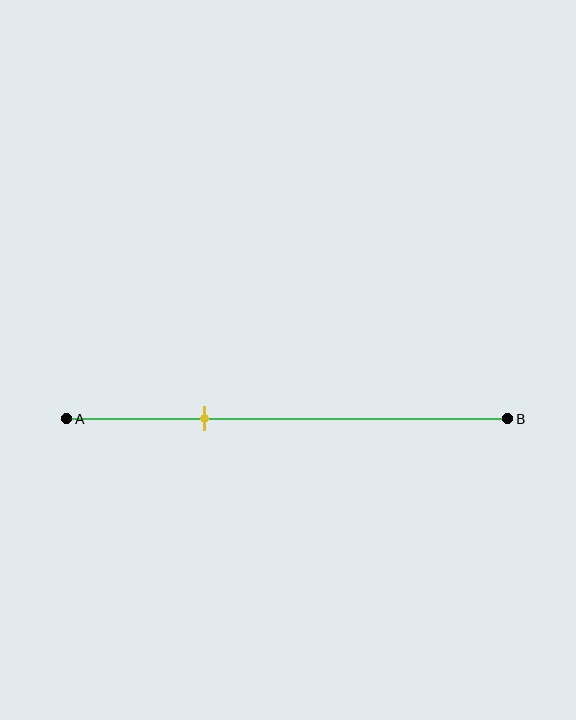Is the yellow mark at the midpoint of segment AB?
No, the mark is at about 30% from A, not at the 50% midpoint.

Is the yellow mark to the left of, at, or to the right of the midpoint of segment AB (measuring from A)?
The yellow mark is to the left of the midpoint of segment AB.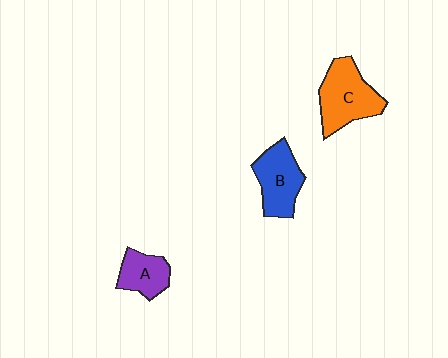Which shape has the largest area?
Shape C (orange).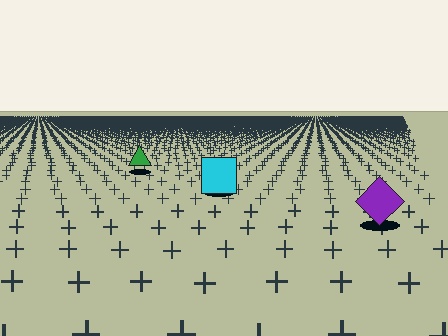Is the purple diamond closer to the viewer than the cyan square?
Yes. The purple diamond is closer — you can tell from the texture gradient: the ground texture is coarser near it.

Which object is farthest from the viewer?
The green triangle is farthest from the viewer. It appears smaller and the ground texture around it is denser.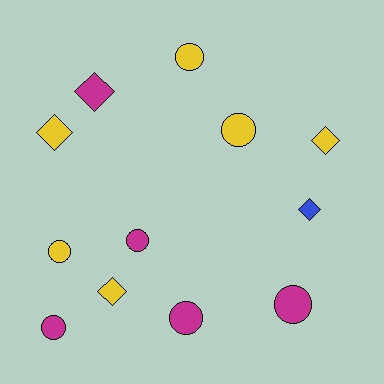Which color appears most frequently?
Yellow, with 6 objects.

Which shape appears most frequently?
Circle, with 7 objects.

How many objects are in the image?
There are 12 objects.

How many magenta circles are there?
There are 4 magenta circles.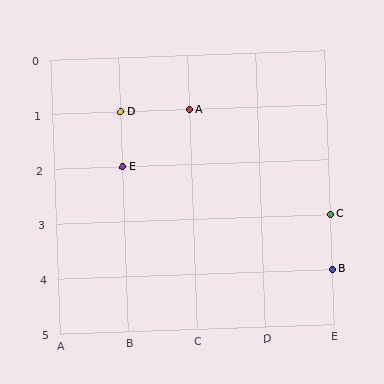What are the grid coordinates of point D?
Point D is at grid coordinates (B, 1).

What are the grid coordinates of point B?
Point B is at grid coordinates (E, 4).